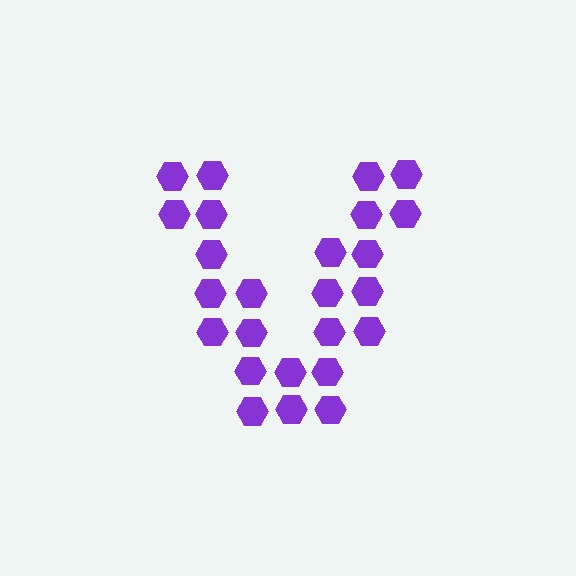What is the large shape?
The large shape is the letter V.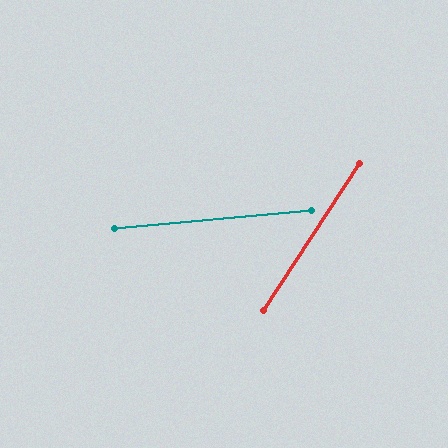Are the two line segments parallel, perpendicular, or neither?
Neither parallel nor perpendicular — they differ by about 52°.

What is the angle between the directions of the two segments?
Approximately 52 degrees.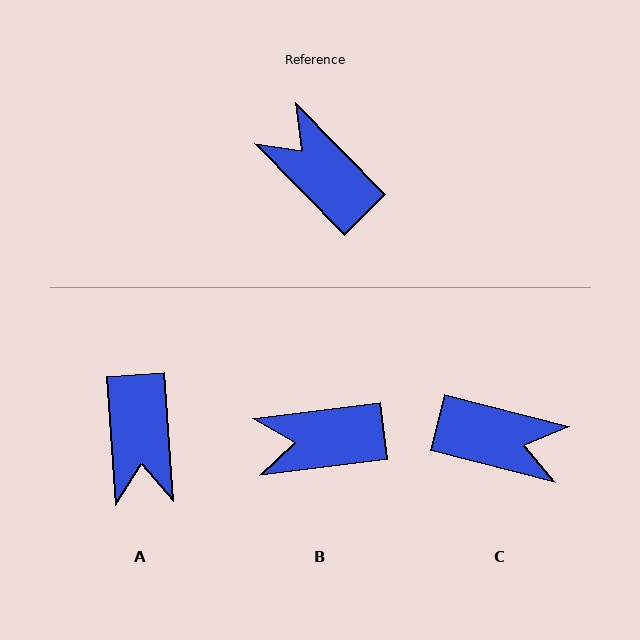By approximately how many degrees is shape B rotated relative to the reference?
Approximately 52 degrees counter-clockwise.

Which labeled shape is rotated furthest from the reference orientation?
C, about 149 degrees away.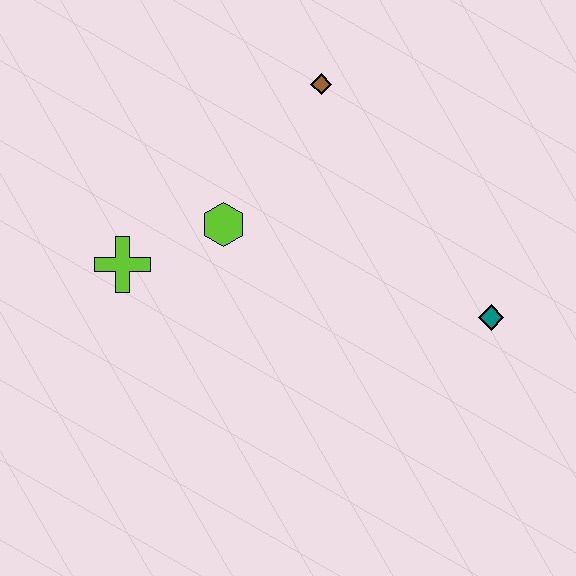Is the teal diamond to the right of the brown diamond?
Yes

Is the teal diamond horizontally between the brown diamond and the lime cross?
No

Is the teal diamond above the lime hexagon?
No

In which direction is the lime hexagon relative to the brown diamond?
The lime hexagon is below the brown diamond.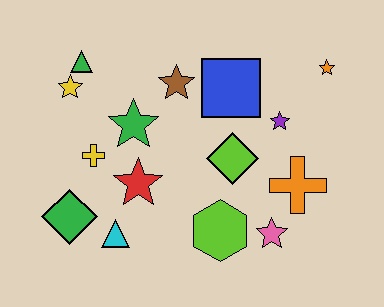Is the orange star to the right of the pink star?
Yes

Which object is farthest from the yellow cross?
The orange star is farthest from the yellow cross.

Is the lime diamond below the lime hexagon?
No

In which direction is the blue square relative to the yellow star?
The blue square is to the right of the yellow star.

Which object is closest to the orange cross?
The pink star is closest to the orange cross.